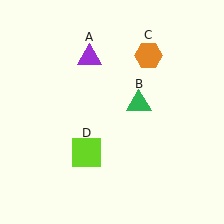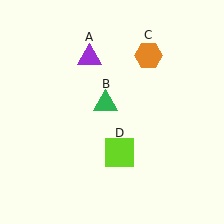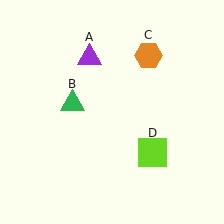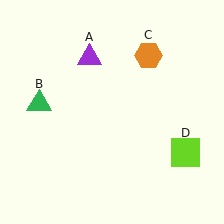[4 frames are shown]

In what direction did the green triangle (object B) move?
The green triangle (object B) moved left.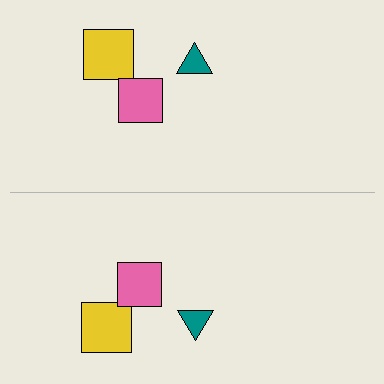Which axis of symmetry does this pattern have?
The pattern has a horizontal axis of symmetry running through the center of the image.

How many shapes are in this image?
There are 6 shapes in this image.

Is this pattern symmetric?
Yes, this pattern has bilateral (reflection) symmetry.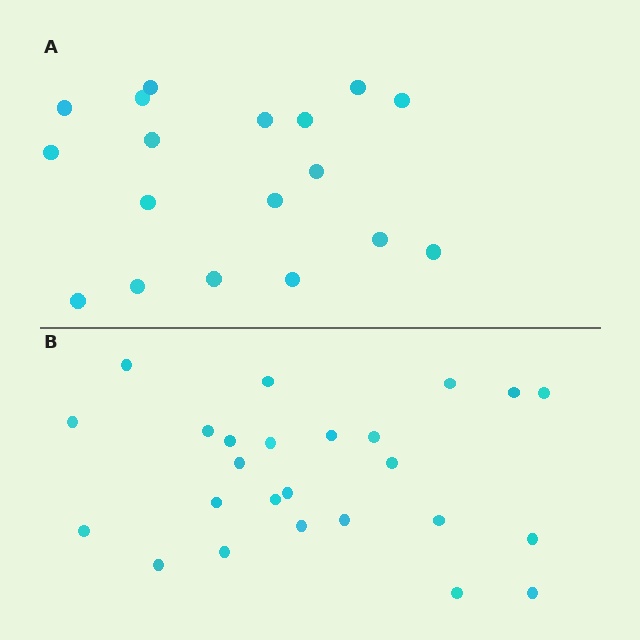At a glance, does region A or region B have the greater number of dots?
Region B (the bottom region) has more dots.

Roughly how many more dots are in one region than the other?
Region B has roughly 8 or so more dots than region A.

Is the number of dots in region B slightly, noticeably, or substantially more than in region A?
Region B has noticeably more, but not dramatically so. The ratio is roughly 1.4 to 1.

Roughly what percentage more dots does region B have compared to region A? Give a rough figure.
About 40% more.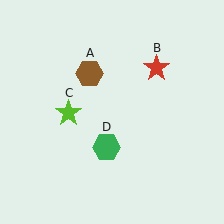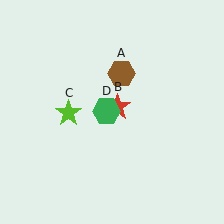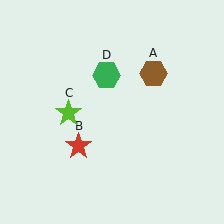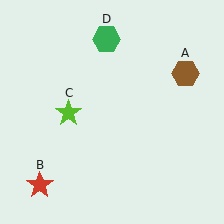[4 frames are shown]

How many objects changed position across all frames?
3 objects changed position: brown hexagon (object A), red star (object B), green hexagon (object D).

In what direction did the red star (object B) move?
The red star (object B) moved down and to the left.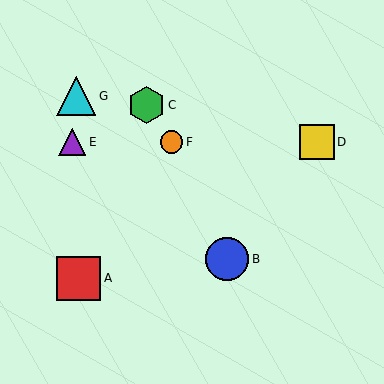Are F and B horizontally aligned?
No, F is at y≈142 and B is at y≈259.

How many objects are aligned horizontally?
3 objects (D, E, F) are aligned horizontally.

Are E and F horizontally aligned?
Yes, both are at y≈142.